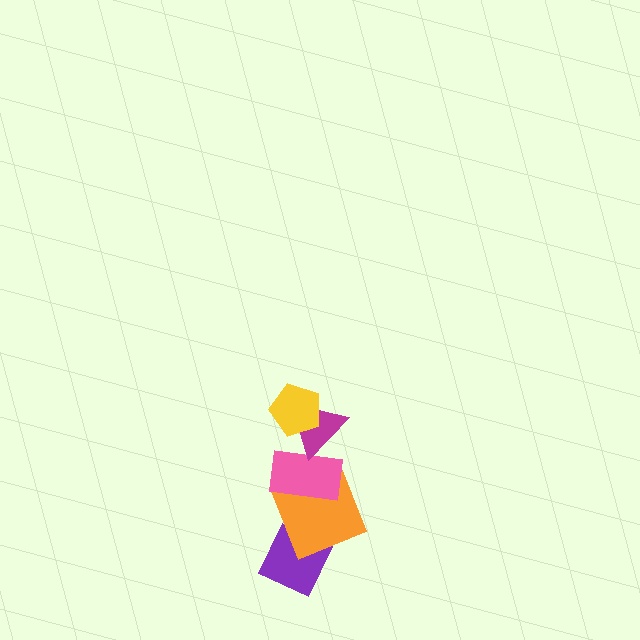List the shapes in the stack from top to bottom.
From top to bottom: the yellow pentagon, the magenta triangle, the pink rectangle, the orange square, the purple diamond.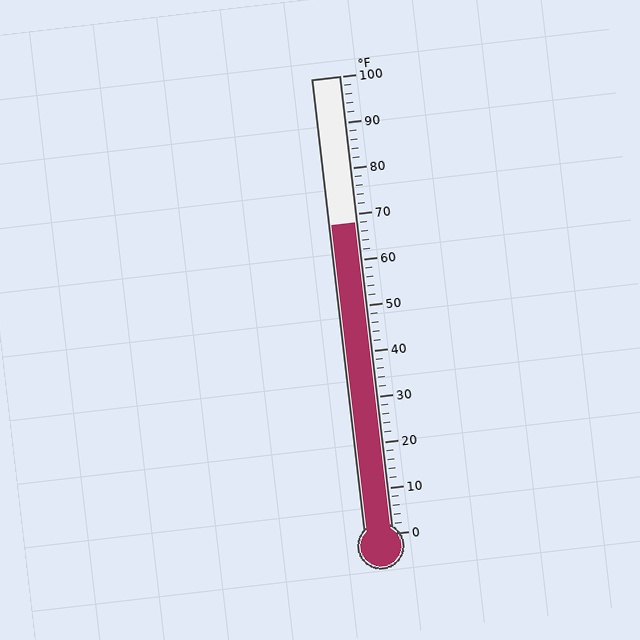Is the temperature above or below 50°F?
The temperature is above 50°F.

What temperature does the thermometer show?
The thermometer shows approximately 68°F.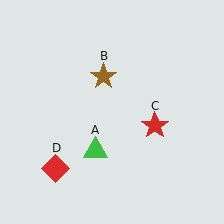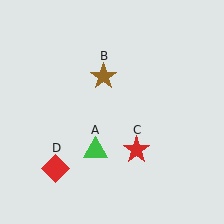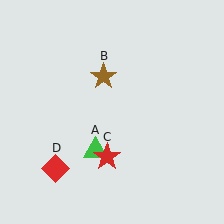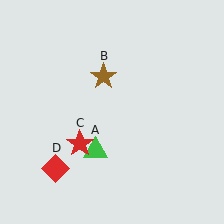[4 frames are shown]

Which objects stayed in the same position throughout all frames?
Green triangle (object A) and brown star (object B) and red diamond (object D) remained stationary.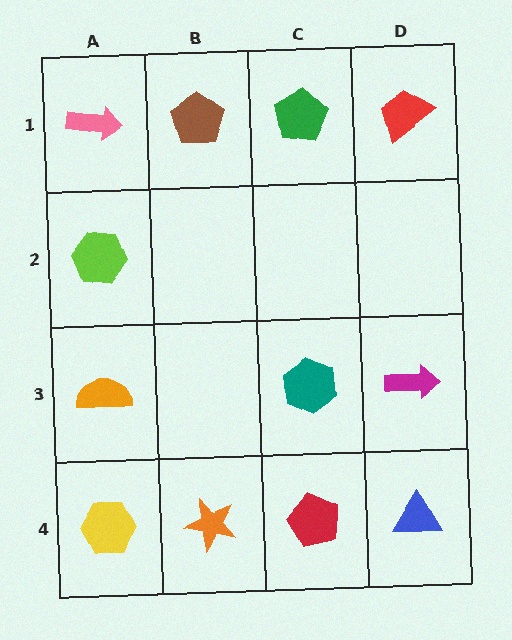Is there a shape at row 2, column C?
No, that cell is empty.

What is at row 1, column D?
A red trapezoid.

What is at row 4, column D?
A blue triangle.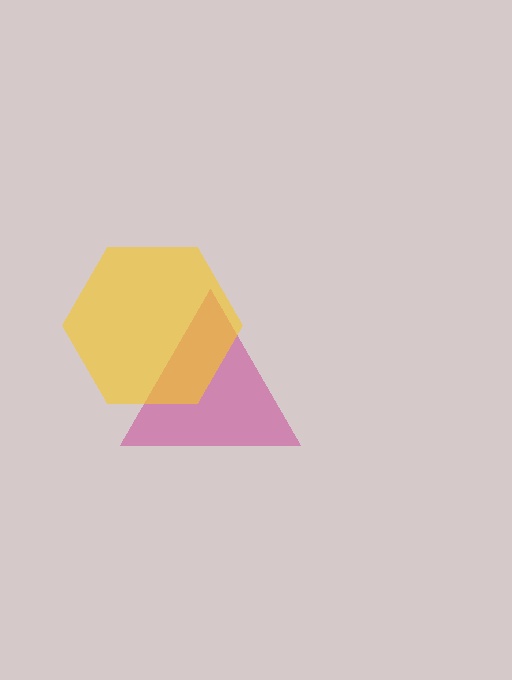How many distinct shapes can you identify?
There are 2 distinct shapes: a magenta triangle, a yellow hexagon.